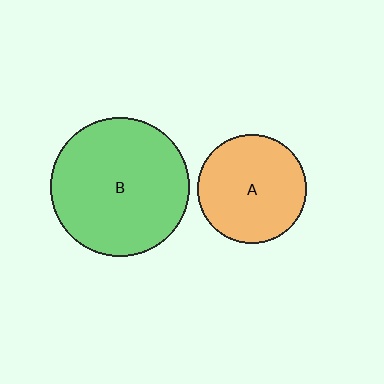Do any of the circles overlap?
No, none of the circles overlap.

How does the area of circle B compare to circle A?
Approximately 1.6 times.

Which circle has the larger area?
Circle B (green).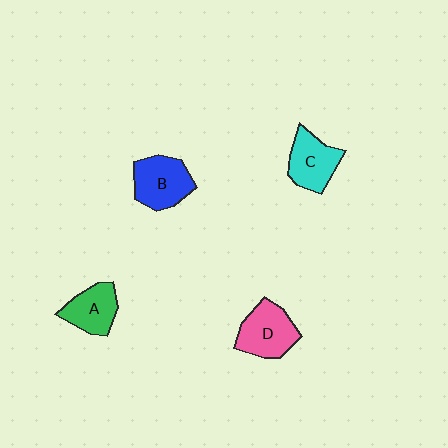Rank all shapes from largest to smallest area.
From largest to smallest: D (pink), B (blue), C (cyan), A (green).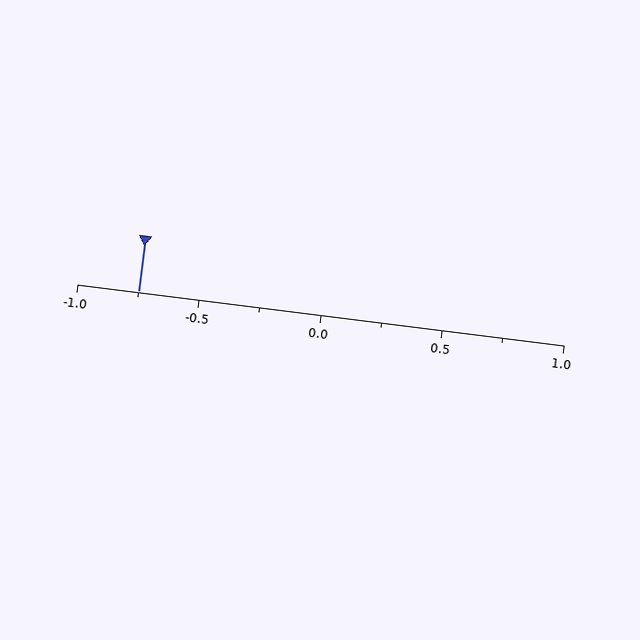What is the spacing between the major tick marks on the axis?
The major ticks are spaced 0.5 apart.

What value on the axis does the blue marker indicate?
The marker indicates approximately -0.75.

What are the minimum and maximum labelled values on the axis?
The axis runs from -1.0 to 1.0.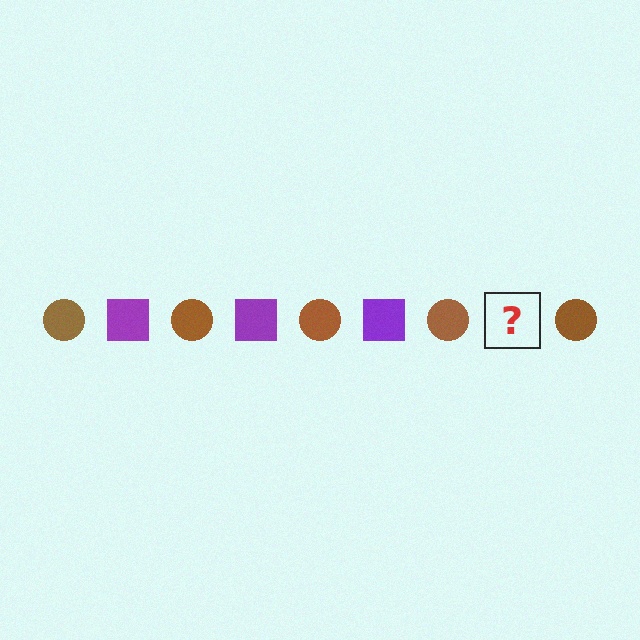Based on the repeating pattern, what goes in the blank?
The blank should be a purple square.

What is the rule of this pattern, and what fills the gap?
The rule is that the pattern alternates between brown circle and purple square. The gap should be filled with a purple square.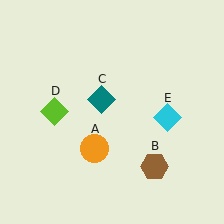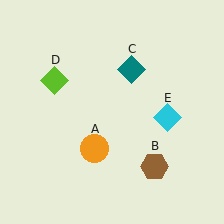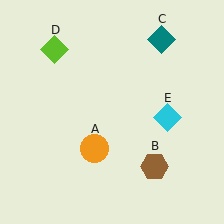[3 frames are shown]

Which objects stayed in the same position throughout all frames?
Orange circle (object A) and brown hexagon (object B) and cyan diamond (object E) remained stationary.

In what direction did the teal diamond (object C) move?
The teal diamond (object C) moved up and to the right.